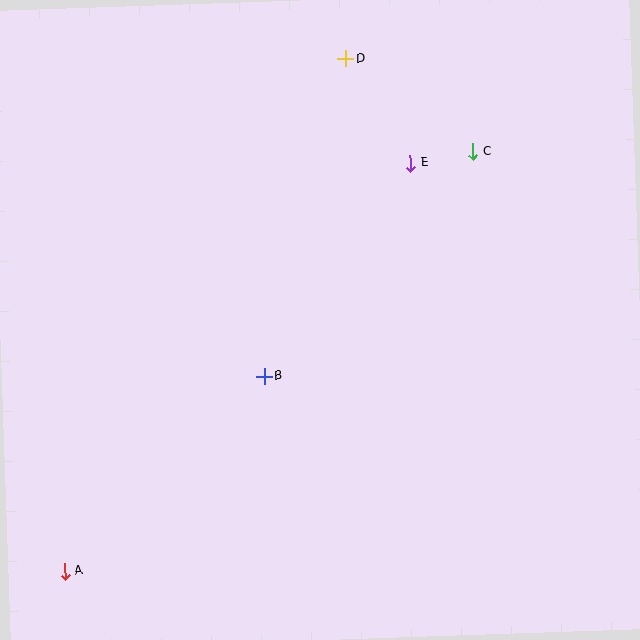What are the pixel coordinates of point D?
Point D is at (346, 59).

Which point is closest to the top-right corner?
Point C is closest to the top-right corner.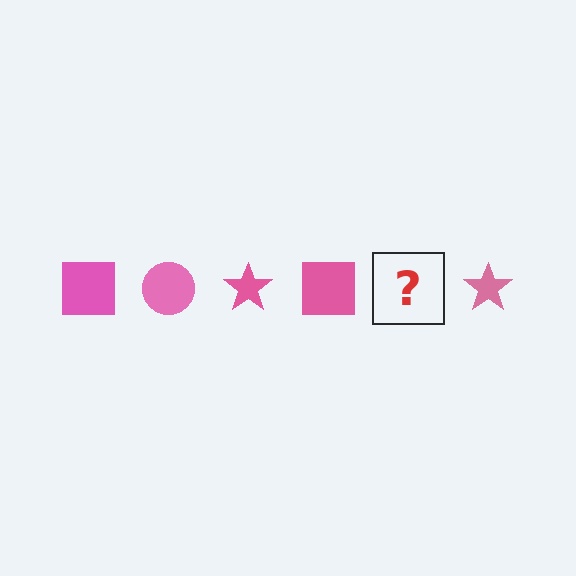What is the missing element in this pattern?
The missing element is a pink circle.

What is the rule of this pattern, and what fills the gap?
The rule is that the pattern cycles through square, circle, star shapes in pink. The gap should be filled with a pink circle.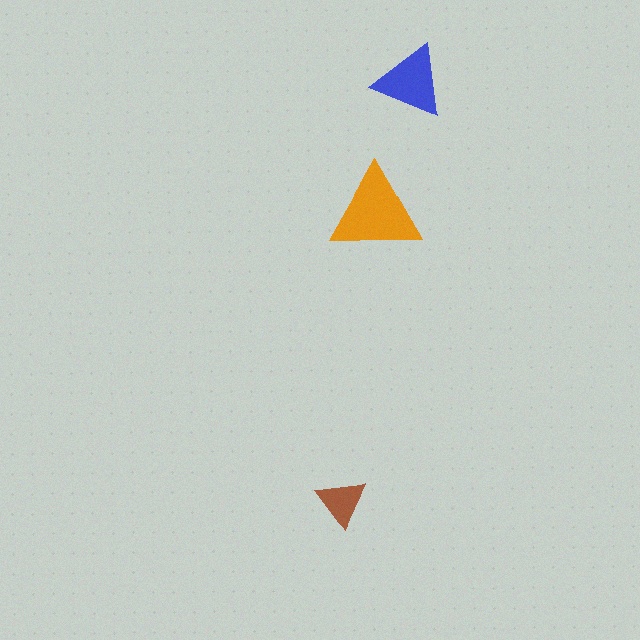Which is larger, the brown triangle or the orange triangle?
The orange one.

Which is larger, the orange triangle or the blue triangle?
The orange one.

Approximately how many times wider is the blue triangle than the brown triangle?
About 1.5 times wider.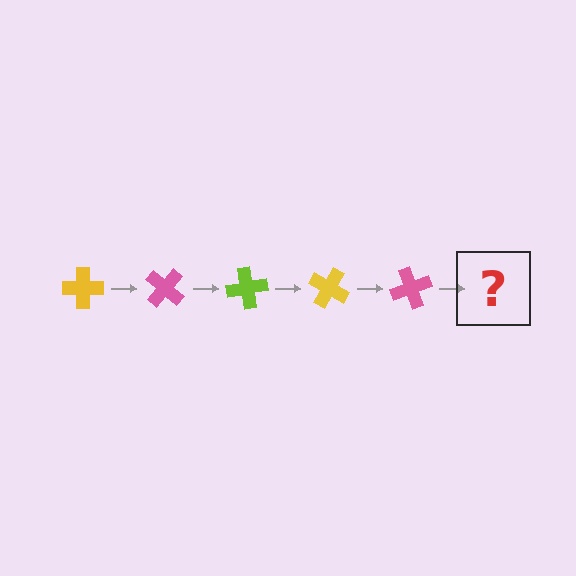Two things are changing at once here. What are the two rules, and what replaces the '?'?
The two rules are that it rotates 40 degrees each step and the color cycles through yellow, pink, and lime. The '?' should be a lime cross, rotated 200 degrees from the start.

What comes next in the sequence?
The next element should be a lime cross, rotated 200 degrees from the start.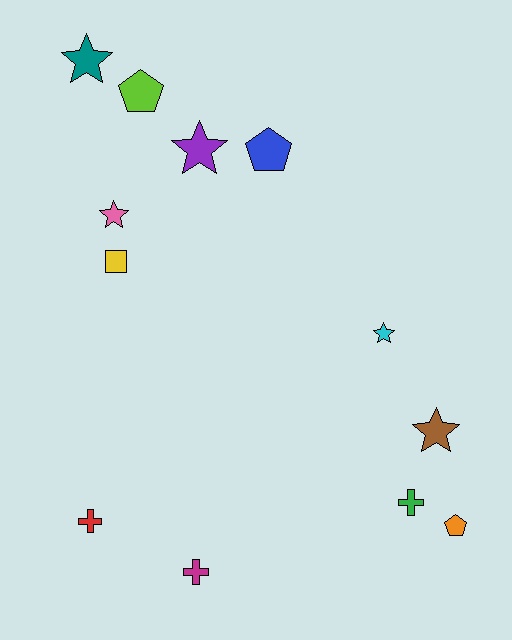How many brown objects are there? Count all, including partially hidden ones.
There is 1 brown object.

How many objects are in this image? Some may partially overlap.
There are 12 objects.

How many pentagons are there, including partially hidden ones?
There are 3 pentagons.